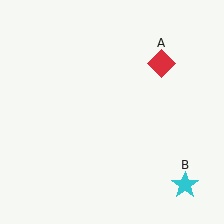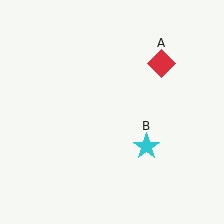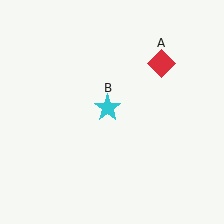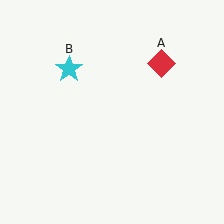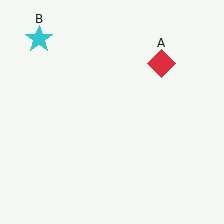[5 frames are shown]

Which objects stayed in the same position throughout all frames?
Red diamond (object A) remained stationary.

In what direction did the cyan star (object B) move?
The cyan star (object B) moved up and to the left.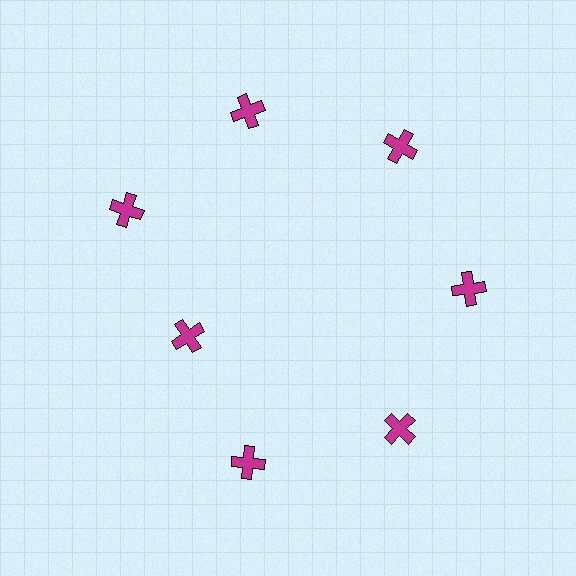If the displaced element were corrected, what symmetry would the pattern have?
It would have 7-fold rotational symmetry — the pattern would map onto itself every 51 degrees.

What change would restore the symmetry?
The symmetry would be restored by moving it outward, back onto the ring so that all 7 crosses sit at equal angles and equal distance from the center.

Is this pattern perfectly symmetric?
No. The 7 magenta crosses are arranged in a ring, but one element near the 8 o'clock position is pulled inward toward the center, breaking the 7-fold rotational symmetry.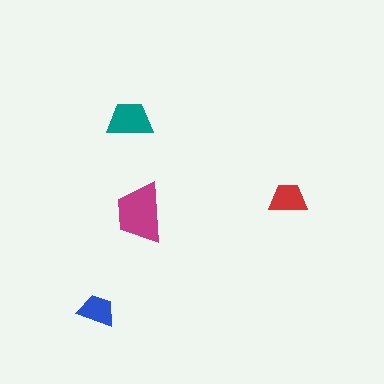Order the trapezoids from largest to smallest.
the magenta one, the teal one, the red one, the blue one.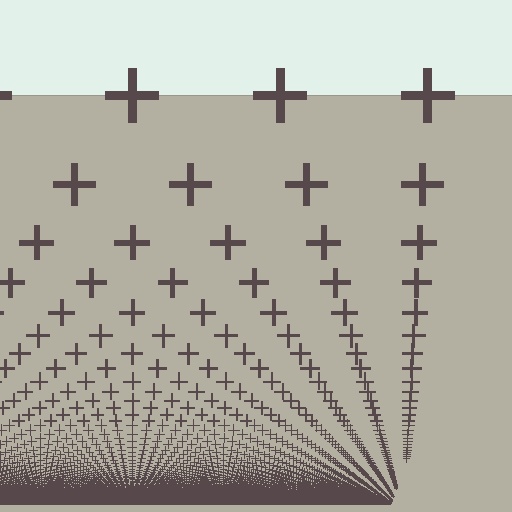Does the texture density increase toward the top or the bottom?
Density increases toward the bottom.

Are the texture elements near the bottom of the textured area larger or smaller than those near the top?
Smaller. The gradient is inverted — elements near the bottom are smaller and denser.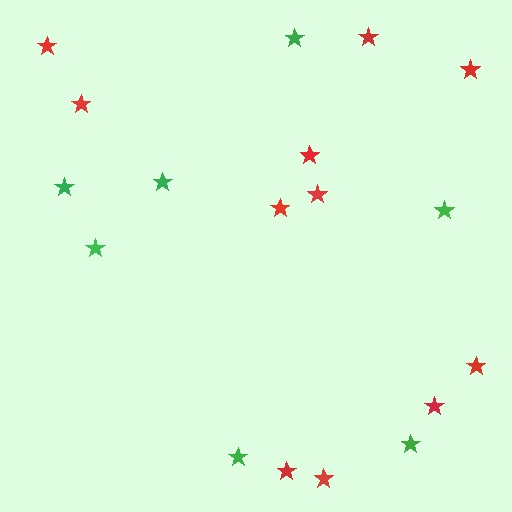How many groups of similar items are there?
There are 2 groups: one group of green stars (7) and one group of red stars (11).